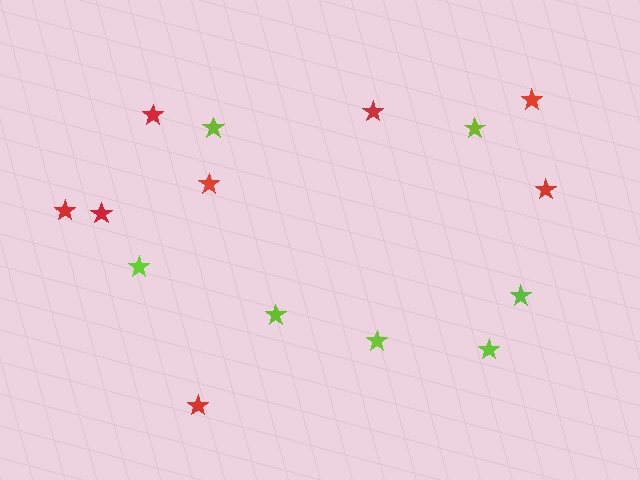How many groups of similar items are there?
There are 2 groups: one group of lime stars (7) and one group of red stars (8).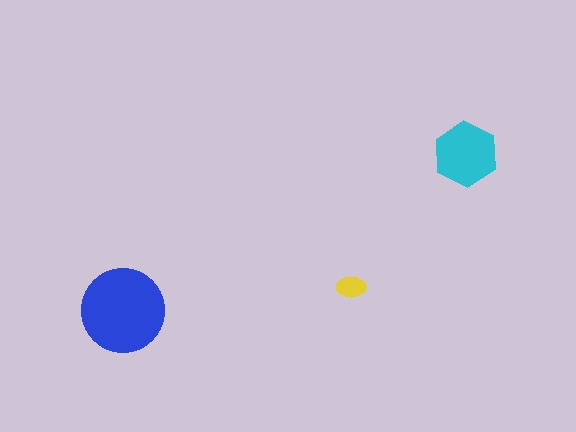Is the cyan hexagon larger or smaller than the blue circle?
Smaller.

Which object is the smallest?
The yellow ellipse.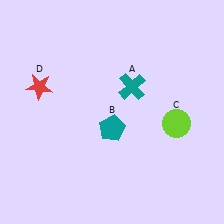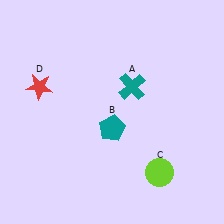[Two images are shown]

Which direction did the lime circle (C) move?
The lime circle (C) moved down.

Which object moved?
The lime circle (C) moved down.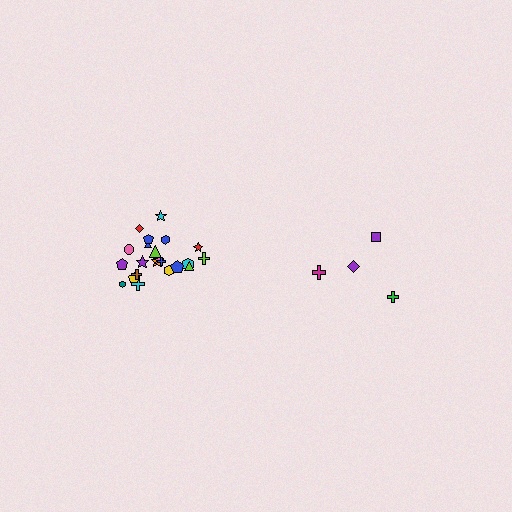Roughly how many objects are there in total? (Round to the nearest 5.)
Roughly 25 objects in total.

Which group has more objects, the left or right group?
The left group.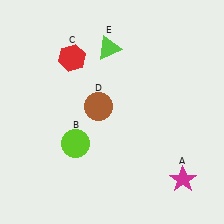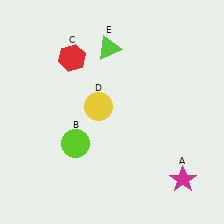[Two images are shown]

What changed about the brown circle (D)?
In Image 1, D is brown. In Image 2, it changed to yellow.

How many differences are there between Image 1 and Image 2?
There is 1 difference between the two images.